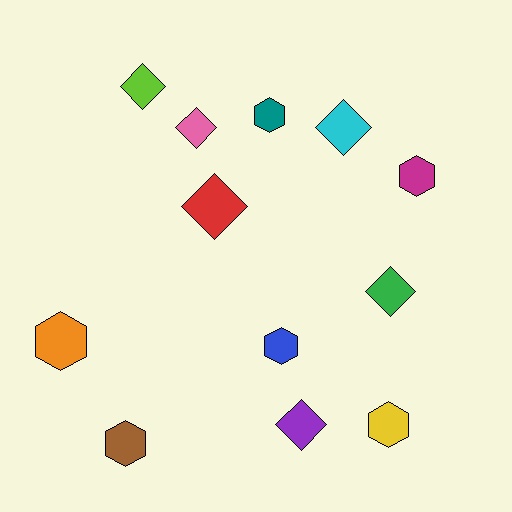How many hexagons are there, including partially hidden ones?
There are 6 hexagons.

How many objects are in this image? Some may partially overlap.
There are 12 objects.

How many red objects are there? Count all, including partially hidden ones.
There is 1 red object.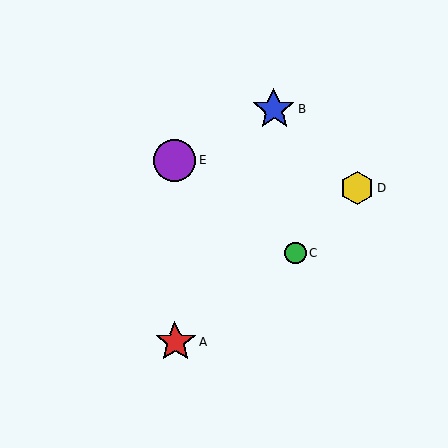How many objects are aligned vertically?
2 objects (A, E) are aligned vertically.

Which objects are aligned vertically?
Objects A, E are aligned vertically.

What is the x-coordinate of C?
Object C is at x≈296.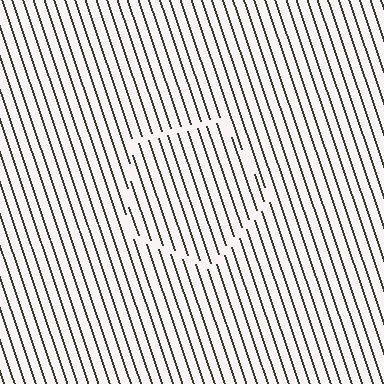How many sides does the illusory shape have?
5 sides — the line-ends trace a pentagon.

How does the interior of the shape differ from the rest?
The interior of the shape contains the same grating, shifted by half a period — the contour is defined by the phase discontinuity where line-ends from the inner and outer gratings abut.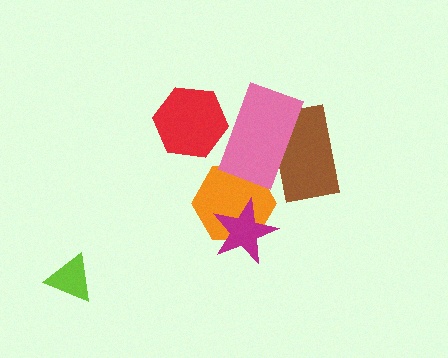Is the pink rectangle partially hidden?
Yes, it is partially covered by another shape.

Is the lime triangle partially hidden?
No, no other shape covers it.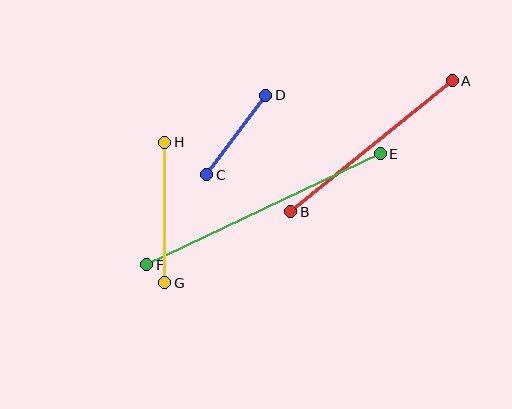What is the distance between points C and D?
The distance is approximately 99 pixels.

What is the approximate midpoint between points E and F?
The midpoint is at approximately (264, 209) pixels.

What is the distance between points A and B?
The distance is approximately 208 pixels.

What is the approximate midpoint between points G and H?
The midpoint is at approximately (165, 213) pixels.